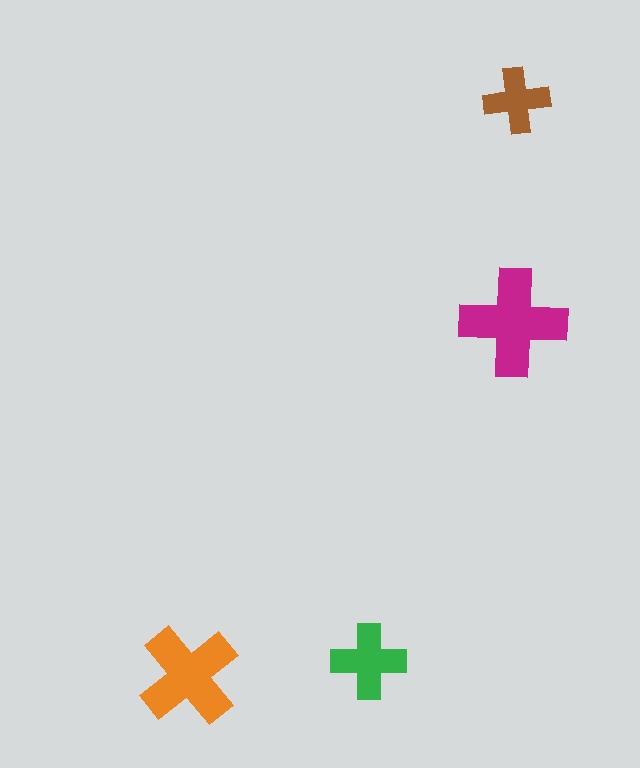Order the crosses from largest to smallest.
the magenta one, the orange one, the green one, the brown one.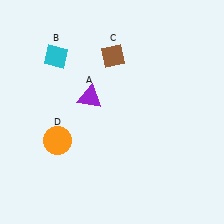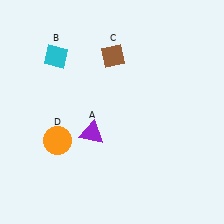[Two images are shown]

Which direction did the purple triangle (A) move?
The purple triangle (A) moved down.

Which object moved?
The purple triangle (A) moved down.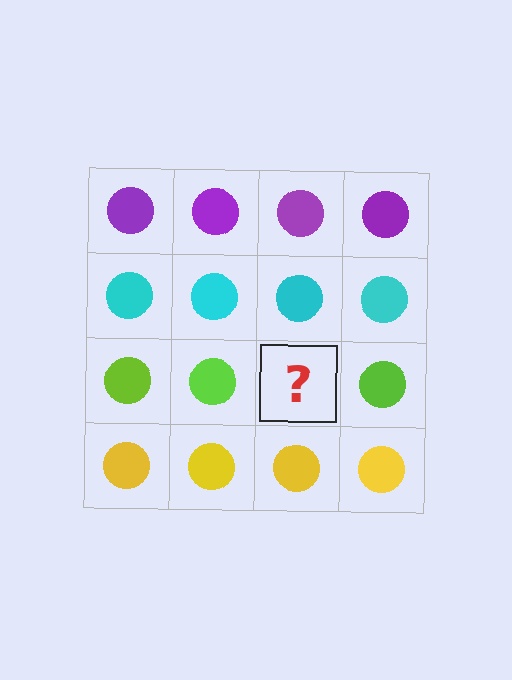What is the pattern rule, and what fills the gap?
The rule is that each row has a consistent color. The gap should be filled with a lime circle.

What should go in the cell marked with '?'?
The missing cell should contain a lime circle.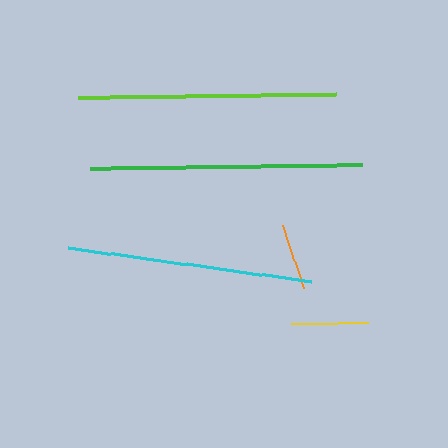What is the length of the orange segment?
The orange segment is approximately 66 pixels long.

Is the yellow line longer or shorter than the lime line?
The lime line is longer than the yellow line.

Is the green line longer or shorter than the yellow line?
The green line is longer than the yellow line.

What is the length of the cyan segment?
The cyan segment is approximately 245 pixels long.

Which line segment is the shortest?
The orange line is the shortest at approximately 66 pixels.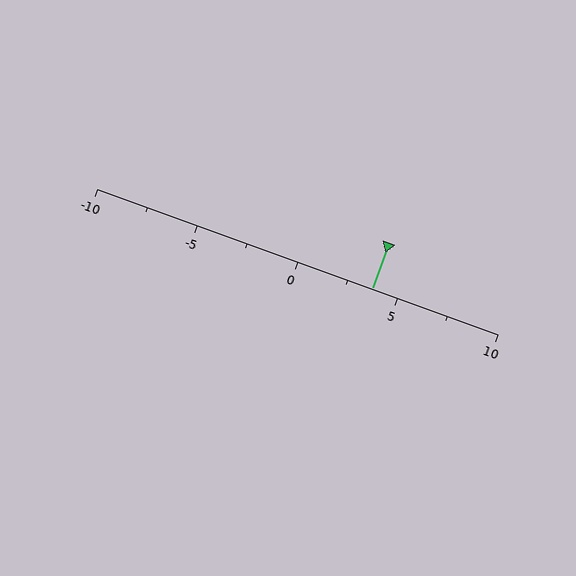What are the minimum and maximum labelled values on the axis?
The axis runs from -10 to 10.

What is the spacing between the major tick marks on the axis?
The major ticks are spaced 5 apart.